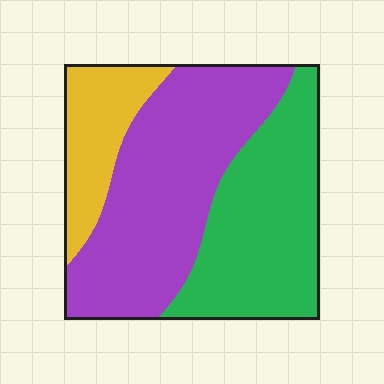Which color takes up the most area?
Purple, at roughly 45%.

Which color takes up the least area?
Yellow, at roughly 15%.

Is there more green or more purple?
Purple.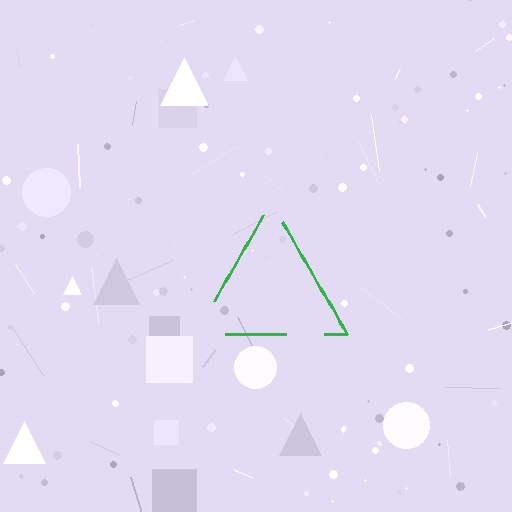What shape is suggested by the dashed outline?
The dashed outline suggests a triangle.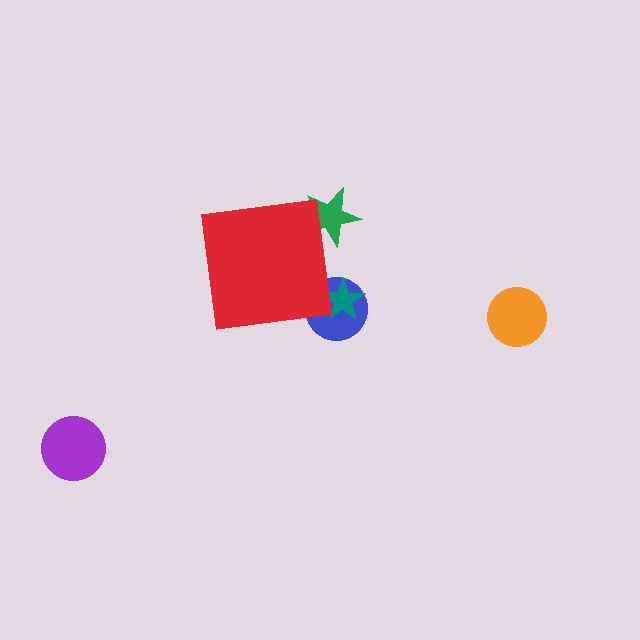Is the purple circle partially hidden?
No, the purple circle is fully visible.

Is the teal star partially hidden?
Yes, the teal star is partially hidden behind the red square.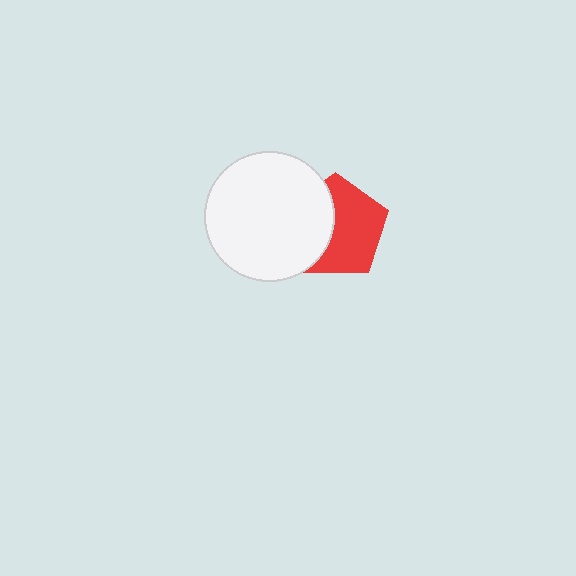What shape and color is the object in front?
The object in front is a white circle.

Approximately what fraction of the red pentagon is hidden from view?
Roughly 40% of the red pentagon is hidden behind the white circle.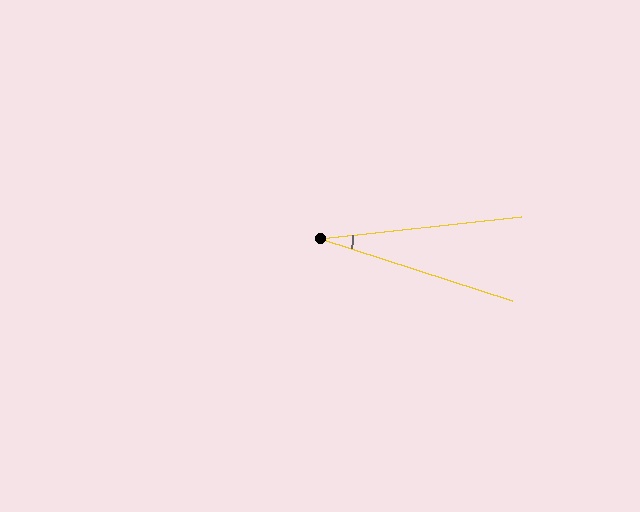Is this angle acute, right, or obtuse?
It is acute.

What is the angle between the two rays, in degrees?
Approximately 24 degrees.